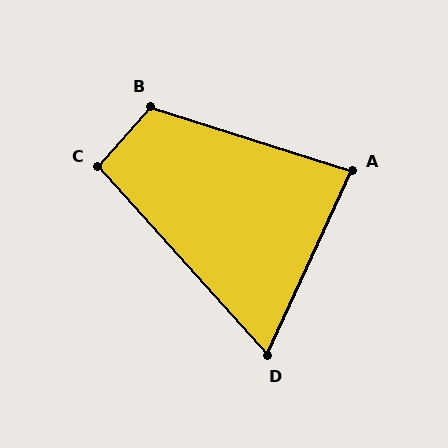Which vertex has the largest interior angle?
B, at approximately 114 degrees.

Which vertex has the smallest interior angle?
D, at approximately 66 degrees.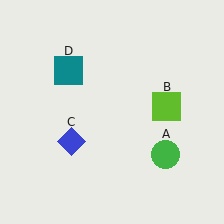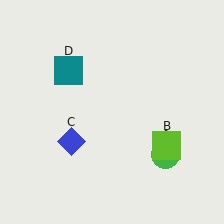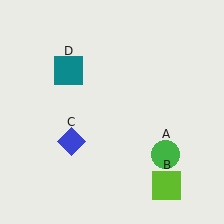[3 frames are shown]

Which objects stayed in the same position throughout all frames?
Green circle (object A) and blue diamond (object C) and teal square (object D) remained stationary.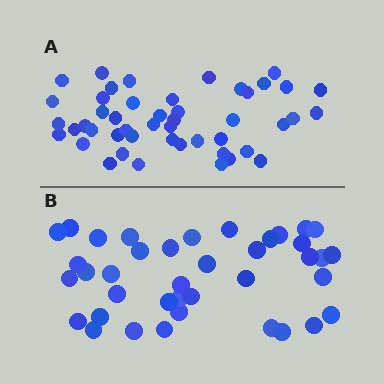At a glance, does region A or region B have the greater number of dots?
Region A (the top region) has more dots.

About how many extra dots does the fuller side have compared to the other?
Region A has roughly 8 or so more dots than region B.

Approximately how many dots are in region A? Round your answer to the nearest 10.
About 50 dots. (The exact count is 47, which rounds to 50.)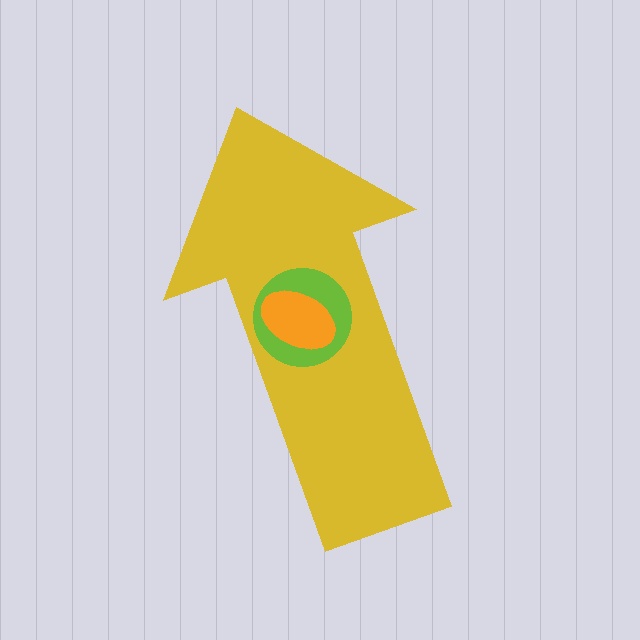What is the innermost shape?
The orange ellipse.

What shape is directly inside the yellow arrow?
The lime circle.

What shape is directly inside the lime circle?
The orange ellipse.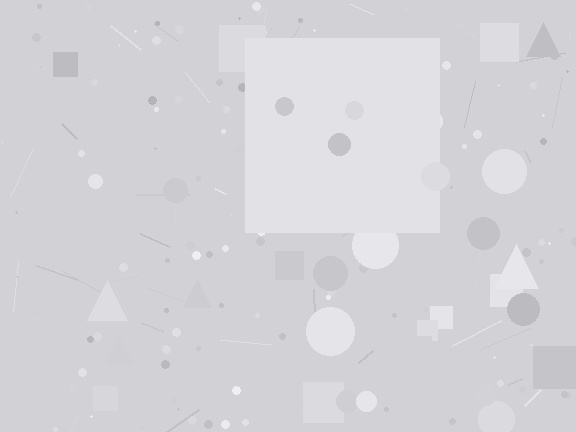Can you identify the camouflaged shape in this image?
The camouflaged shape is a square.